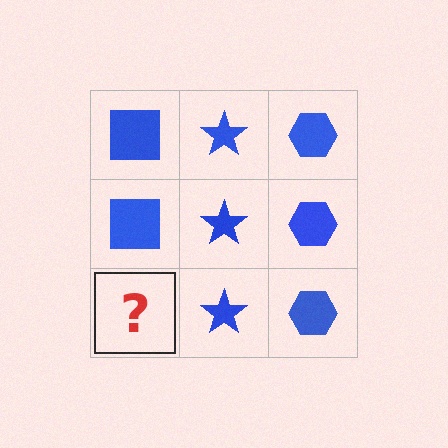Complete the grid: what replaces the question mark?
The question mark should be replaced with a blue square.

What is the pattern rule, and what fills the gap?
The rule is that each column has a consistent shape. The gap should be filled with a blue square.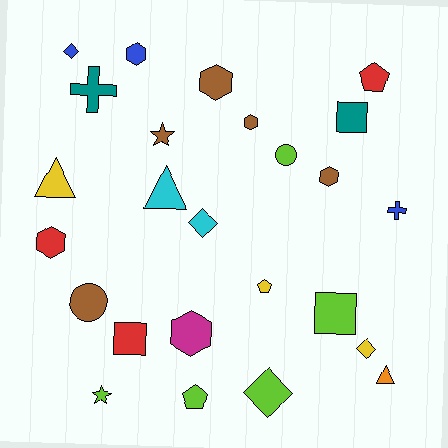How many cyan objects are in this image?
There are 2 cyan objects.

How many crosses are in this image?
There are 2 crosses.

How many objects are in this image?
There are 25 objects.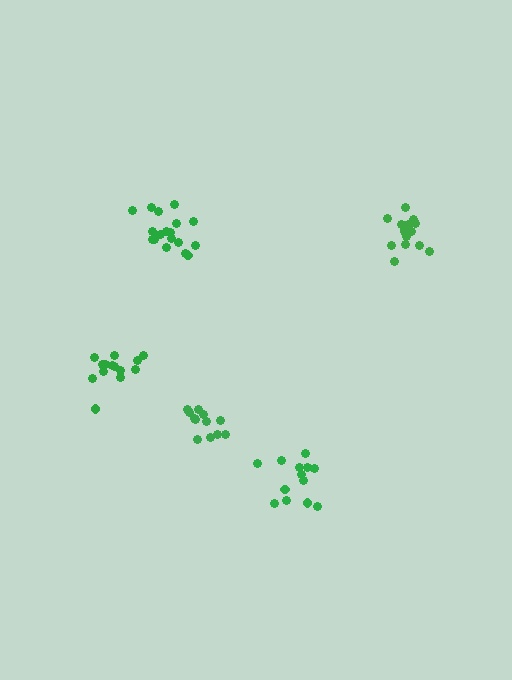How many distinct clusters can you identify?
There are 5 distinct clusters.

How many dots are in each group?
Group 1: 14 dots, Group 2: 15 dots, Group 3: 13 dots, Group 4: 12 dots, Group 5: 18 dots (72 total).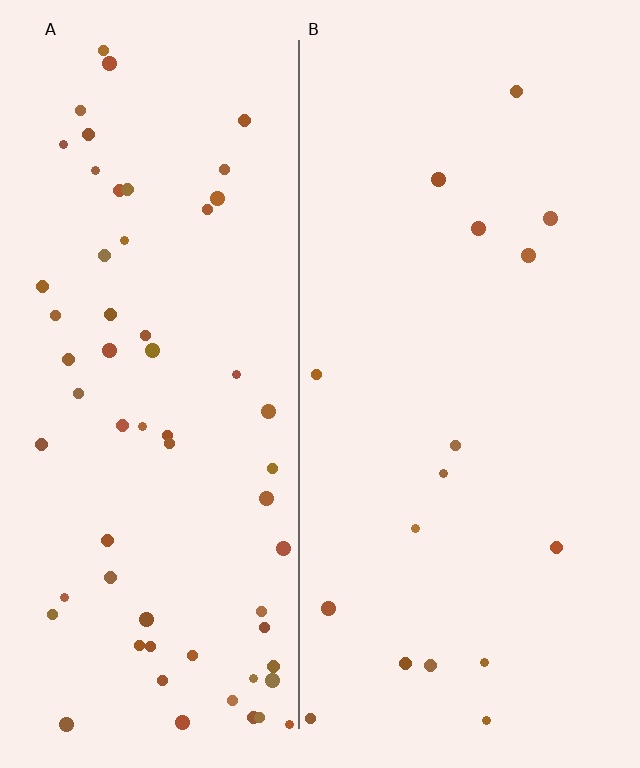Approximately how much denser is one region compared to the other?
Approximately 3.8× — region A over region B.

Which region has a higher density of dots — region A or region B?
A (the left).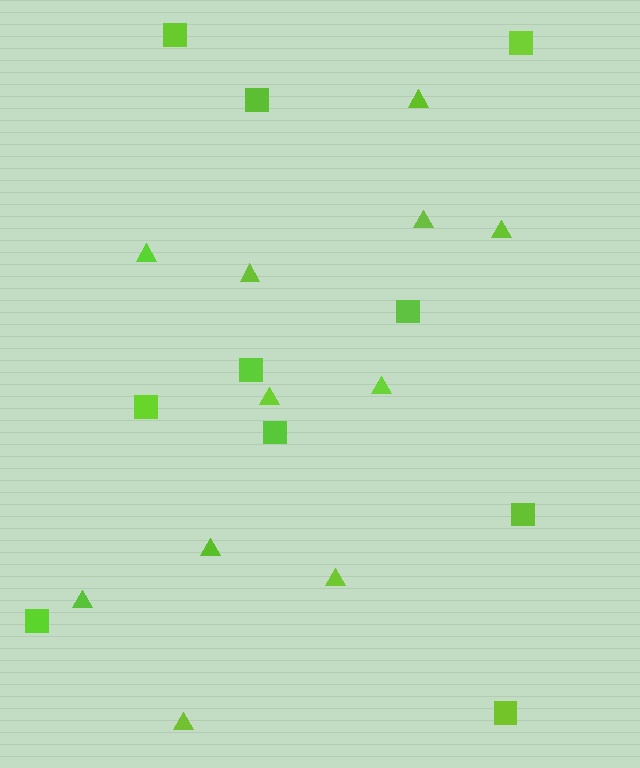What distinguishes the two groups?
There are 2 groups: one group of squares (10) and one group of triangles (11).